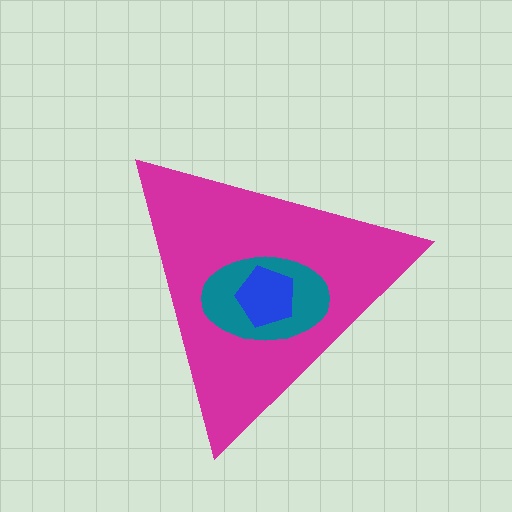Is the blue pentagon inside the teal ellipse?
Yes.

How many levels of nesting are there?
3.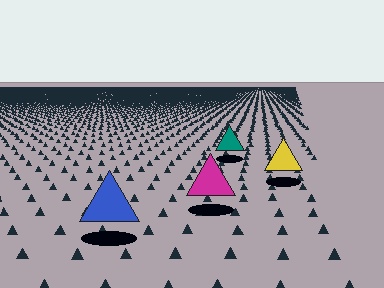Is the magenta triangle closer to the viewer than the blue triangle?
No. The blue triangle is closer — you can tell from the texture gradient: the ground texture is coarser near it.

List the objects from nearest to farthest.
From nearest to farthest: the blue triangle, the magenta triangle, the yellow triangle, the teal triangle.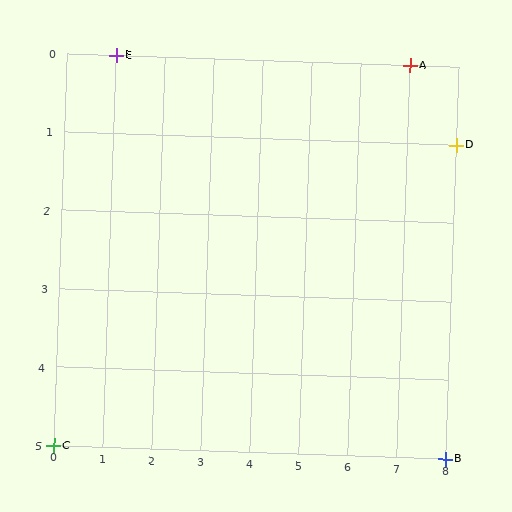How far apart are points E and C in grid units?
Points E and C are 1 column and 5 rows apart (about 5.1 grid units diagonally).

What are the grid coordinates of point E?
Point E is at grid coordinates (1, 0).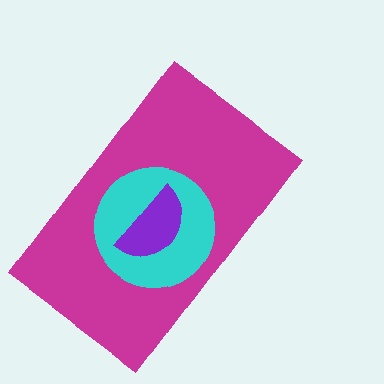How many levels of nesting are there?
3.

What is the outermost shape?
The magenta rectangle.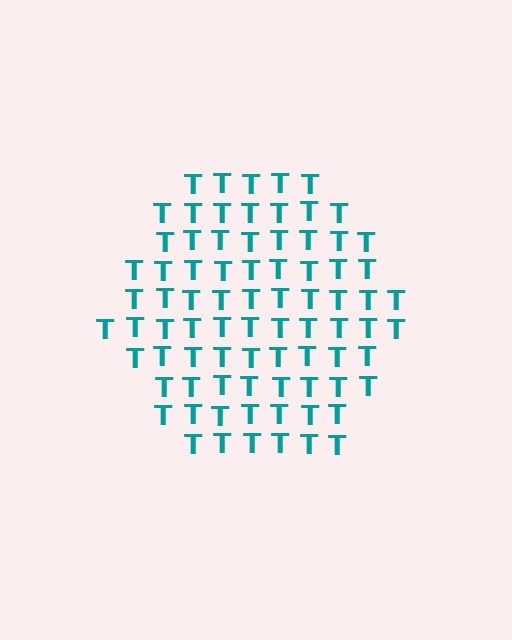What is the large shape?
The large shape is a hexagon.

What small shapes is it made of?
It is made of small letter T's.